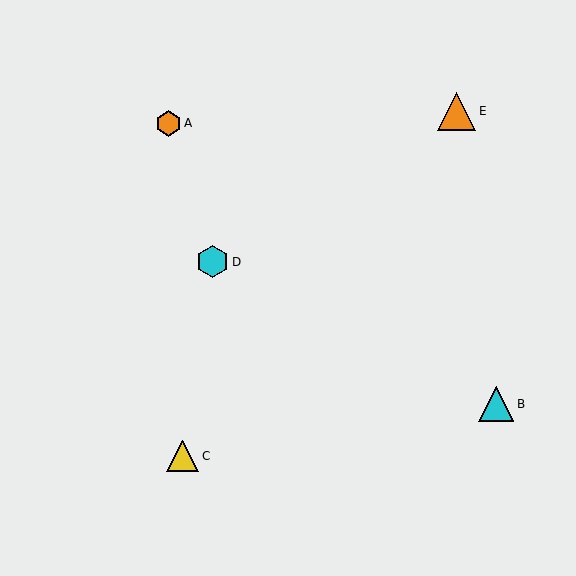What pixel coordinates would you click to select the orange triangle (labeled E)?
Click at (457, 111) to select the orange triangle E.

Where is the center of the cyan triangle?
The center of the cyan triangle is at (496, 404).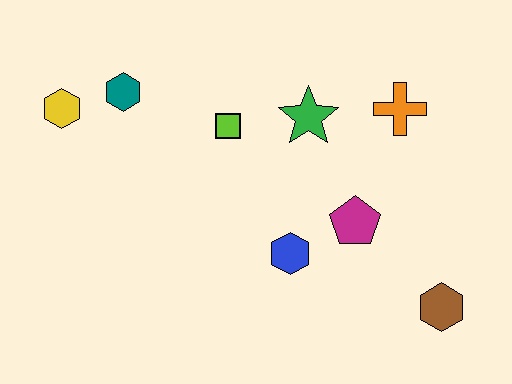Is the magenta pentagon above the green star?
No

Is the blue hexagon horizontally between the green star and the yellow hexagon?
Yes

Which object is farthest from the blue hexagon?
The yellow hexagon is farthest from the blue hexagon.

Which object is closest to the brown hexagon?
The magenta pentagon is closest to the brown hexagon.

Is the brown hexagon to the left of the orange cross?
No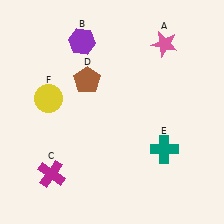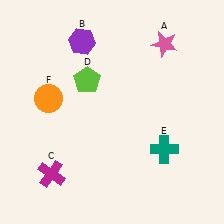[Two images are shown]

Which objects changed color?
D changed from brown to lime. F changed from yellow to orange.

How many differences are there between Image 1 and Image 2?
There are 2 differences between the two images.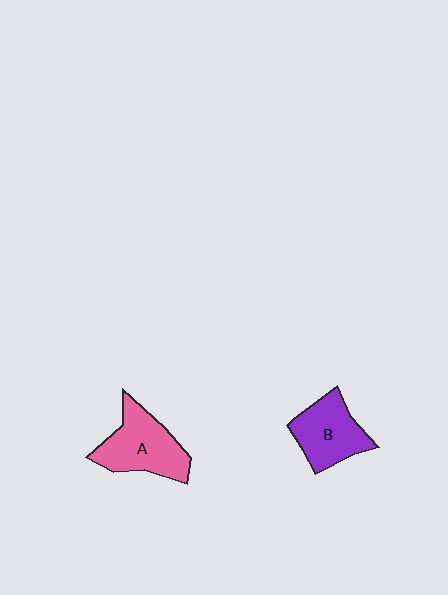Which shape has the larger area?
Shape A (pink).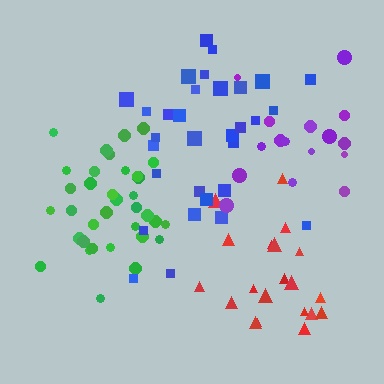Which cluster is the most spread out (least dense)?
Purple.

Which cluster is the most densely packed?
Green.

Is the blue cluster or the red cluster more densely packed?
Red.